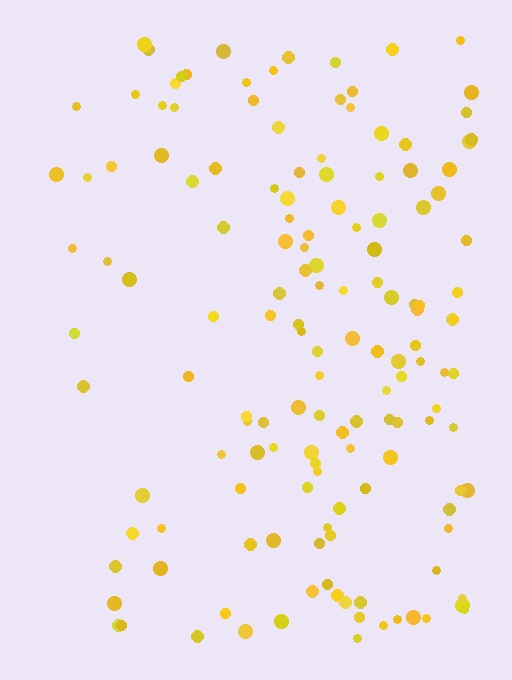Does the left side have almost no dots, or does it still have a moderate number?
Still a moderate number, just noticeably fewer than the right.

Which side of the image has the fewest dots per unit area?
The left.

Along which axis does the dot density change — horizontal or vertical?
Horizontal.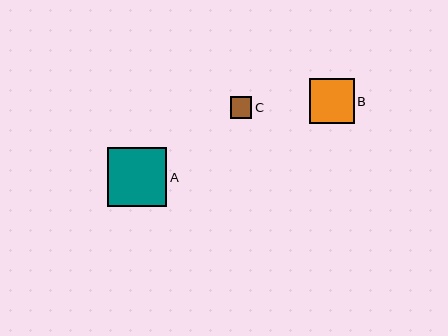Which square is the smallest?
Square C is the smallest with a size of approximately 21 pixels.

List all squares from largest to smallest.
From largest to smallest: A, B, C.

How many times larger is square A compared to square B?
Square A is approximately 1.3 times the size of square B.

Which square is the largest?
Square A is the largest with a size of approximately 59 pixels.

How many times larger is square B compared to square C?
Square B is approximately 2.1 times the size of square C.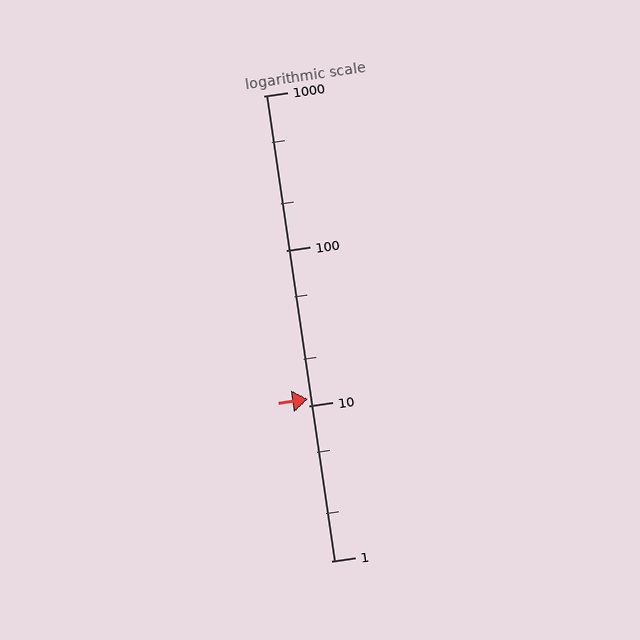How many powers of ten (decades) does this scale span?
The scale spans 3 decades, from 1 to 1000.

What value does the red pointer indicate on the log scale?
The pointer indicates approximately 11.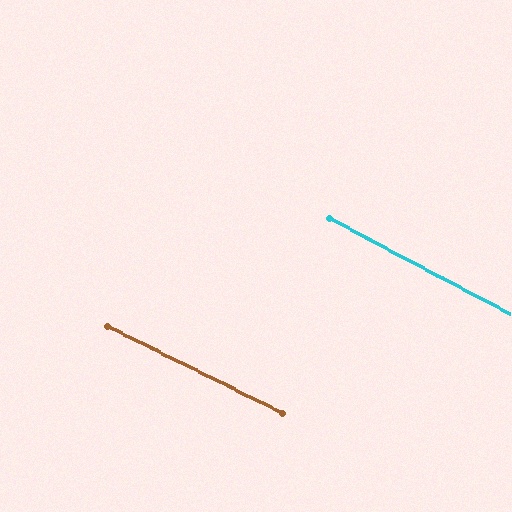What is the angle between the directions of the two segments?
Approximately 2 degrees.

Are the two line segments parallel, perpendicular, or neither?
Parallel — their directions differ by only 1.5°.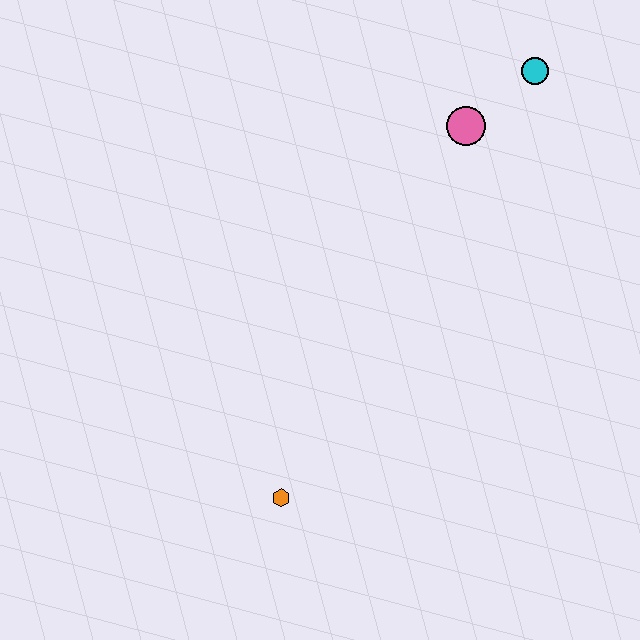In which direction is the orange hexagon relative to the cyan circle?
The orange hexagon is below the cyan circle.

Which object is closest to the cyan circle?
The pink circle is closest to the cyan circle.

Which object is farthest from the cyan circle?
The orange hexagon is farthest from the cyan circle.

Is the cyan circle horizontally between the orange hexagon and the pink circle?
No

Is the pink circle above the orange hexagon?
Yes